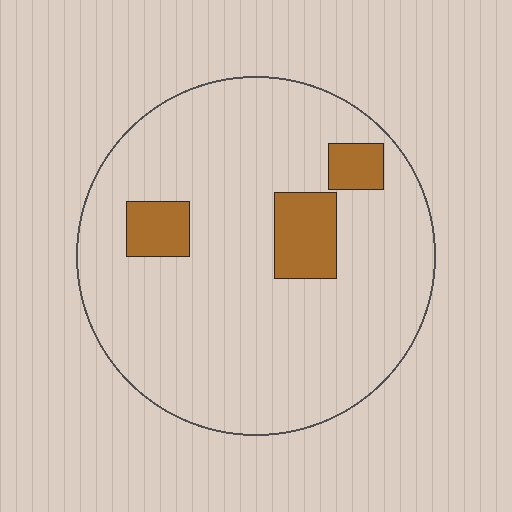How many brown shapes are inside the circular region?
3.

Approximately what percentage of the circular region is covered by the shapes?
Approximately 10%.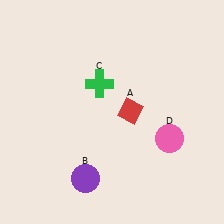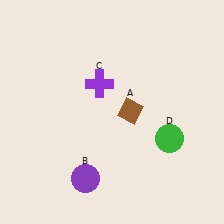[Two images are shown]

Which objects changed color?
A changed from red to brown. C changed from green to purple. D changed from pink to green.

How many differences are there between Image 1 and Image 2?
There are 3 differences between the two images.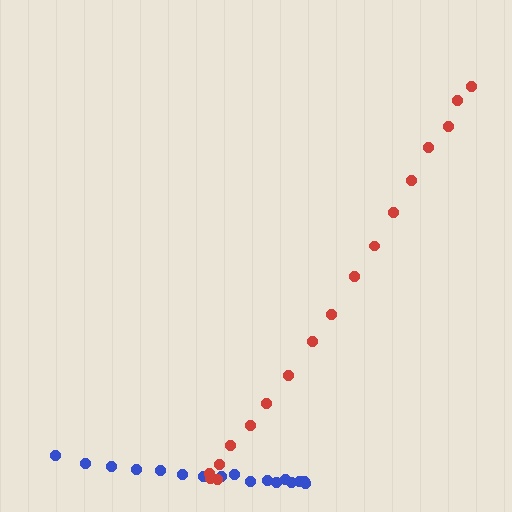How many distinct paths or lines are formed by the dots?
There are 2 distinct paths.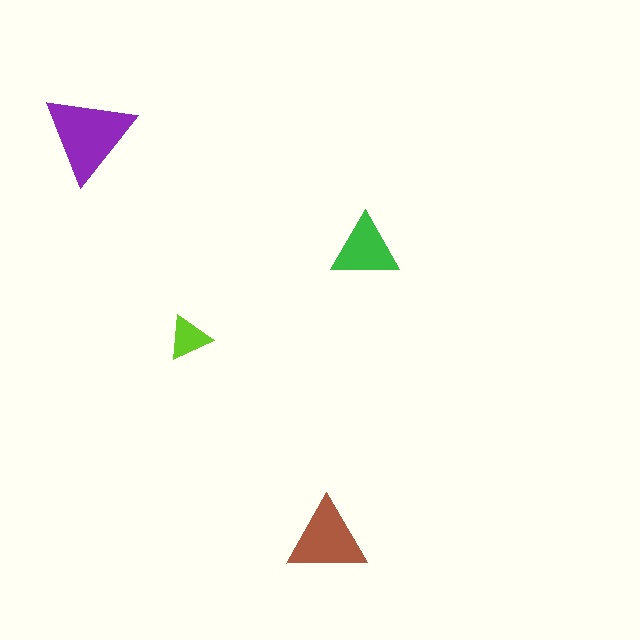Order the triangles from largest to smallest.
the purple one, the brown one, the green one, the lime one.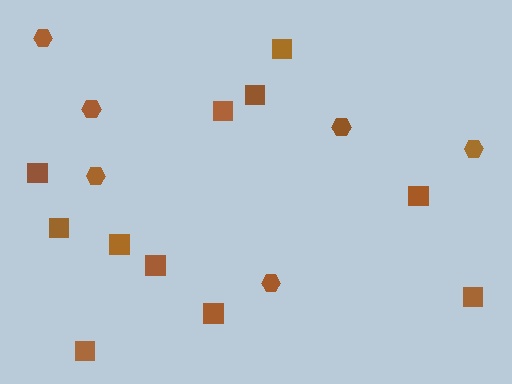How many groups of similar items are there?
There are 2 groups: one group of hexagons (6) and one group of squares (11).